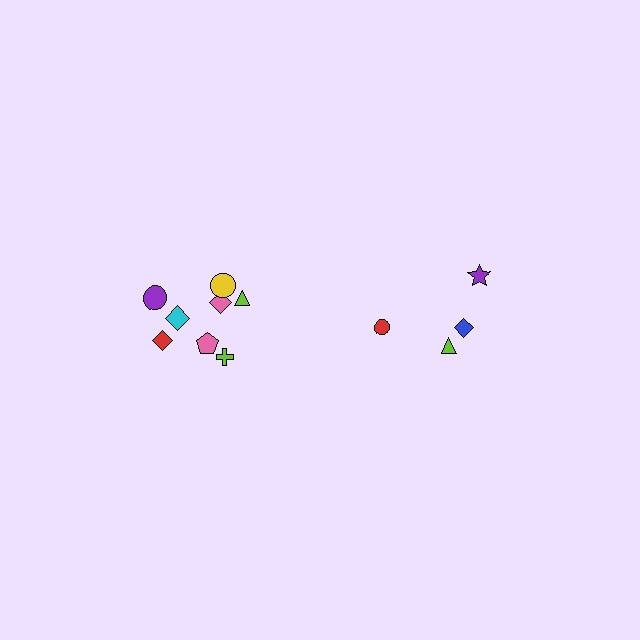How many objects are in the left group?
There are 8 objects.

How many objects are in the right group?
There are 4 objects.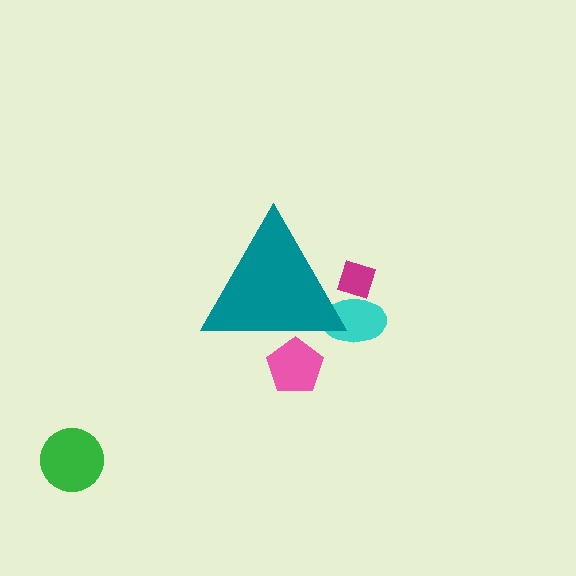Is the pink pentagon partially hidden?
Yes, the pink pentagon is partially hidden behind the teal triangle.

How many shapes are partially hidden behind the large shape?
3 shapes are partially hidden.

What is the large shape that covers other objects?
A teal triangle.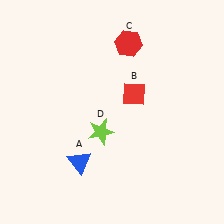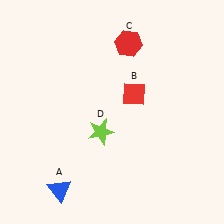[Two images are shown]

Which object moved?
The blue triangle (A) moved down.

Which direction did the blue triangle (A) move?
The blue triangle (A) moved down.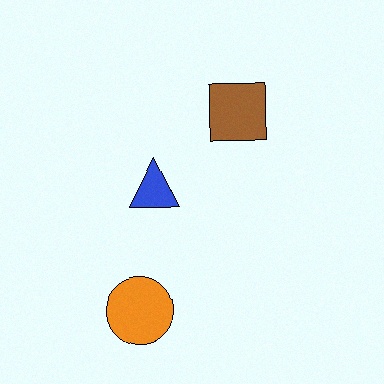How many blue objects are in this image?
There is 1 blue object.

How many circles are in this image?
There is 1 circle.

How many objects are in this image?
There are 3 objects.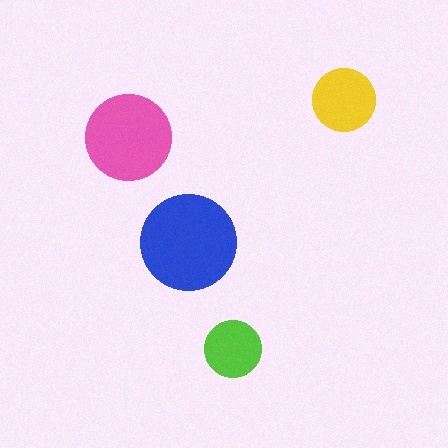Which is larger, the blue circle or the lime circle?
The blue one.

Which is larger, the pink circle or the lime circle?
The pink one.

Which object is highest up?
The yellow circle is topmost.